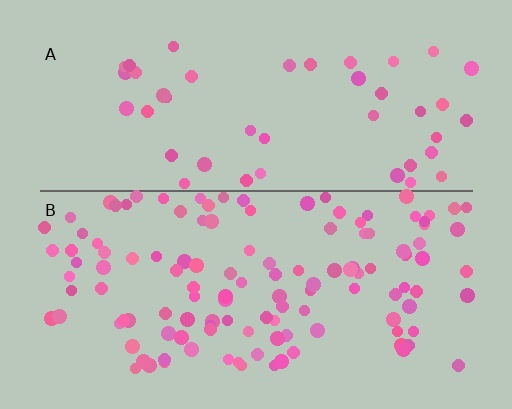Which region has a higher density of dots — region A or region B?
B (the bottom).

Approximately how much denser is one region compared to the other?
Approximately 2.8× — region B over region A.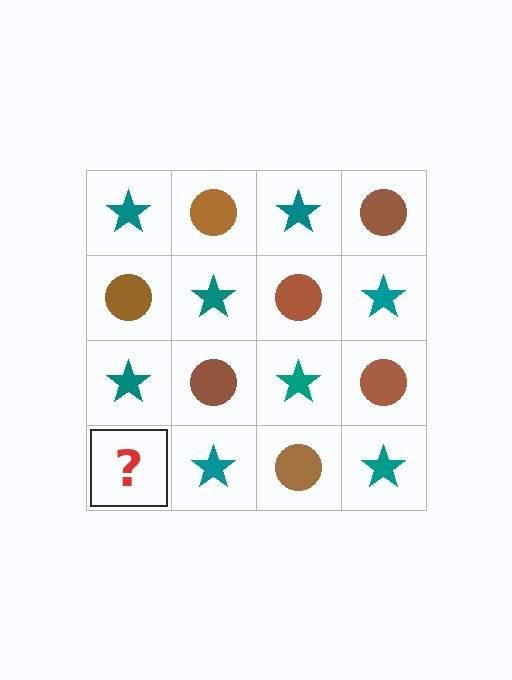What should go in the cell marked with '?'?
The missing cell should contain a brown circle.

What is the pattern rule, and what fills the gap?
The rule is that it alternates teal star and brown circle in a checkerboard pattern. The gap should be filled with a brown circle.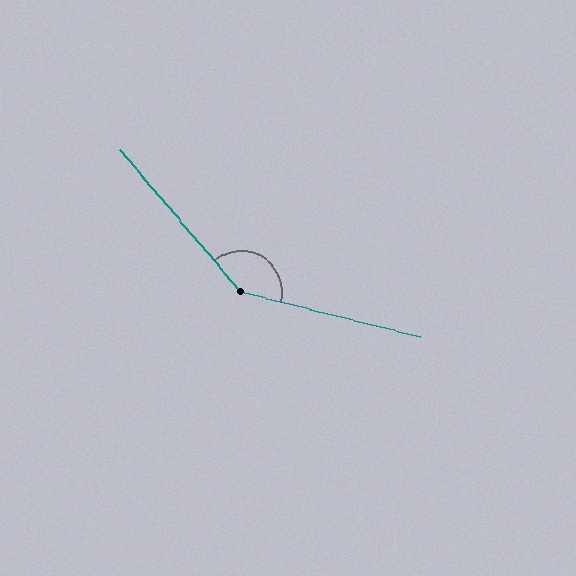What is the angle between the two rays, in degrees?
Approximately 145 degrees.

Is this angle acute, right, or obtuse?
It is obtuse.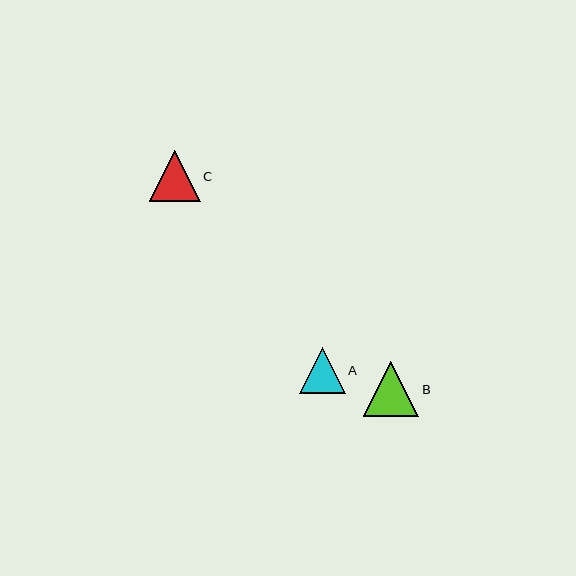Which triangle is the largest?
Triangle B is the largest with a size of approximately 55 pixels.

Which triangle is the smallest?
Triangle A is the smallest with a size of approximately 46 pixels.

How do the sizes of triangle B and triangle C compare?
Triangle B and triangle C are approximately the same size.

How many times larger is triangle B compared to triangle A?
Triangle B is approximately 1.2 times the size of triangle A.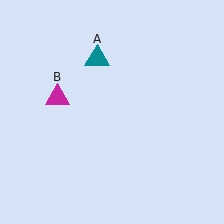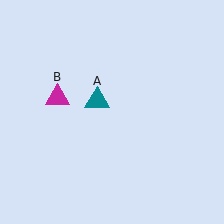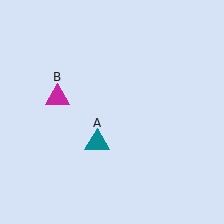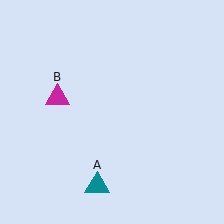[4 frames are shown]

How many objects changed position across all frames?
1 object changed position: teal triangle (object A).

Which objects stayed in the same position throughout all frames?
Magenta triangle (object B) remained stationary.